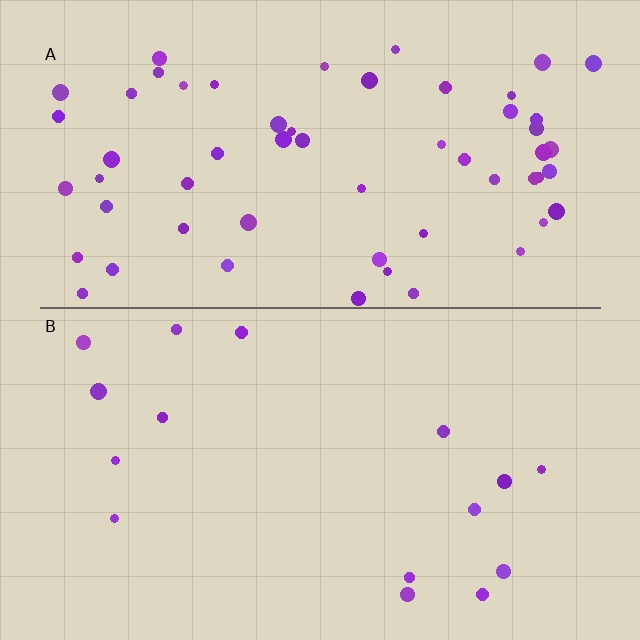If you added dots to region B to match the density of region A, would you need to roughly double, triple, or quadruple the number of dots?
Approximately quadruple.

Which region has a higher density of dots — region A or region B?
A (the top).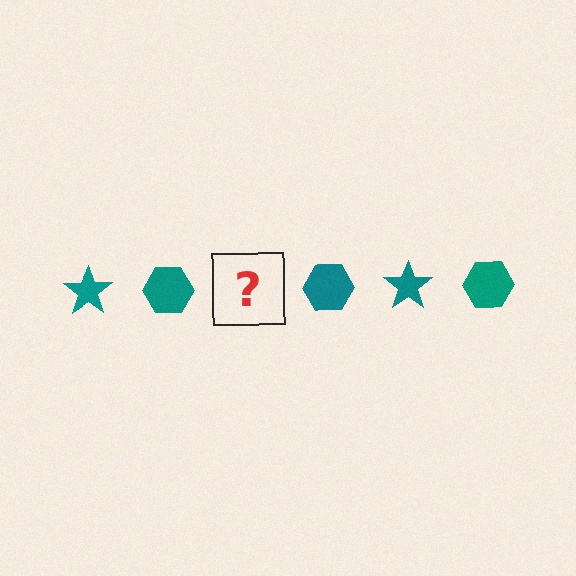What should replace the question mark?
The question mark should be replaced with a teal star.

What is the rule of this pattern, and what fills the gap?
The rule is that the pattern cycles through star, hexagon shapes in teal. The gap should be filled with a teal star.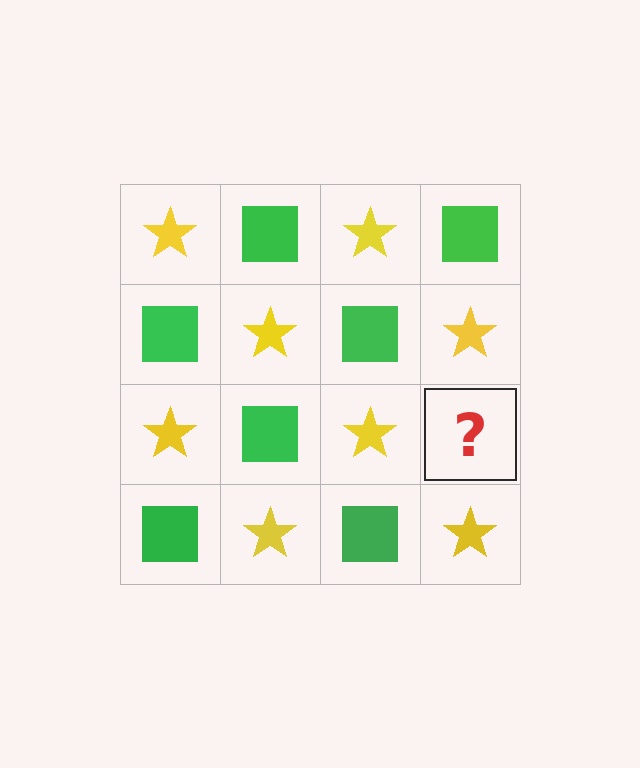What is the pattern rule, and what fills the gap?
The rule is that it alternates yellow star and green square in a checkerboard pattern. The gap should be filled with a green square.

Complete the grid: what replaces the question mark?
The question mark should be replaced with a green square.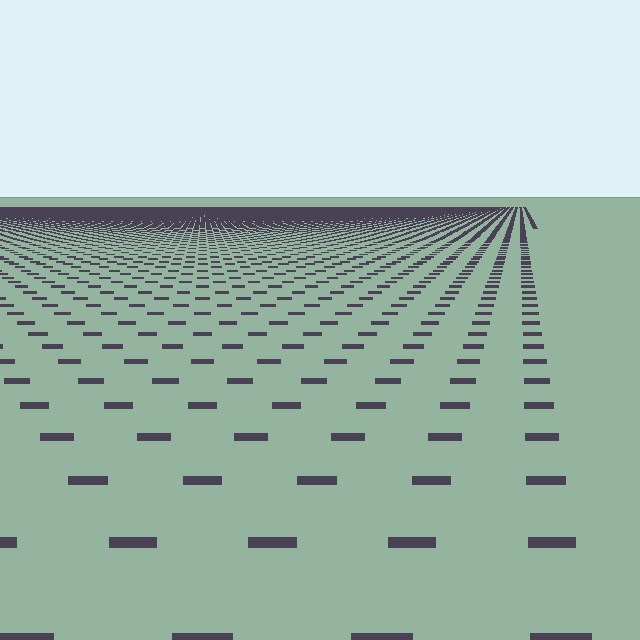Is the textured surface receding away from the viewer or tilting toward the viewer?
The surface is receding away from the viewer. Texture elements get smaller and denser toward the top.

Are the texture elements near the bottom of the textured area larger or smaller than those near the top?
Larger. Near the bottom, elements are closer to the viewer and appear at a bigger on-screen size.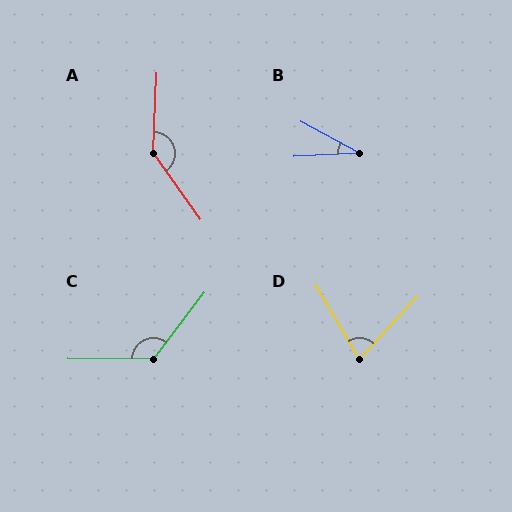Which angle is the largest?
A, at approximately 142 degrees.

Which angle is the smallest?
B, at approximately 32 degrees.